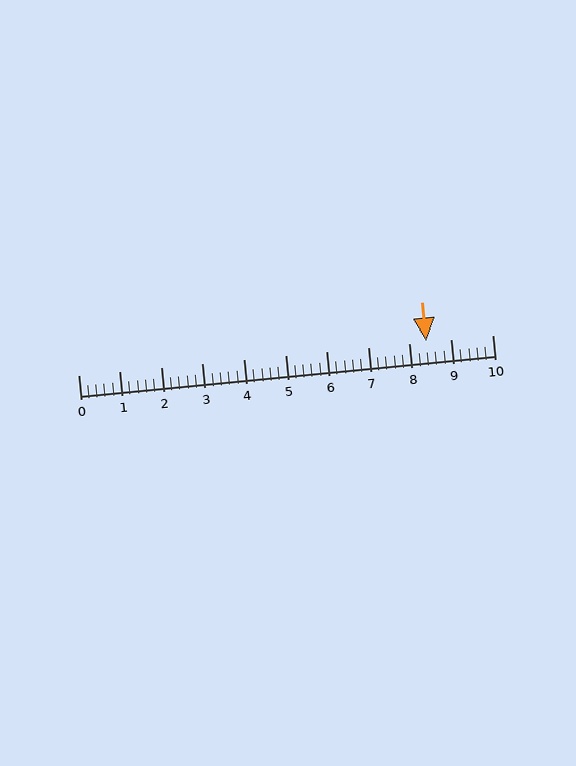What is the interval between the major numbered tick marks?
The major tick marks are spaced 1 units apart.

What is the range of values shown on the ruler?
The ruler shows values from 0 to 10.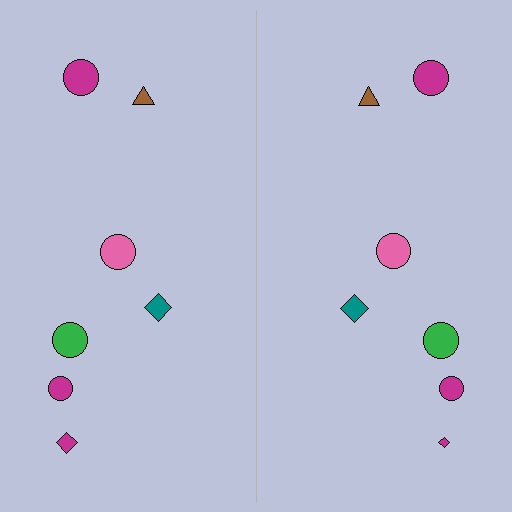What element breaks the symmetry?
The magenta diamond on the right side has a different size than its mirror counterpart.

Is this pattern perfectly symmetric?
No, the pattern is not perfectly symmetric. The magenta diamond on the right side has a different size than its mirror counterpart.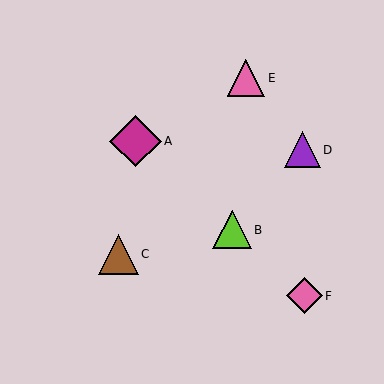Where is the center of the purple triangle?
The center of the purple triangle is at (302, 150).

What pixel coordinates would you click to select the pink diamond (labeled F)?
Click at (304, 296) to select the pink diamond F.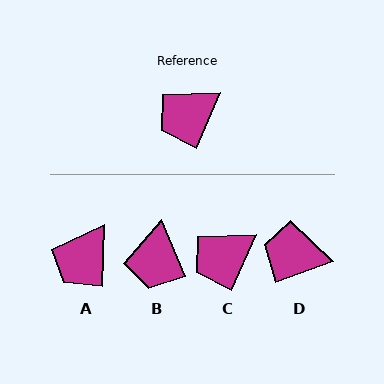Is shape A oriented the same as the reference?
No, it is off by about 22 degrees.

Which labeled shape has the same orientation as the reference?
C.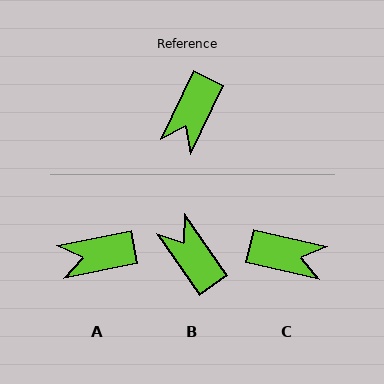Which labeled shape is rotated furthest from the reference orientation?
B, about 119 degrees away.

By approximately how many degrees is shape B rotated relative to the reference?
Approximately 119 degrees clockwise.